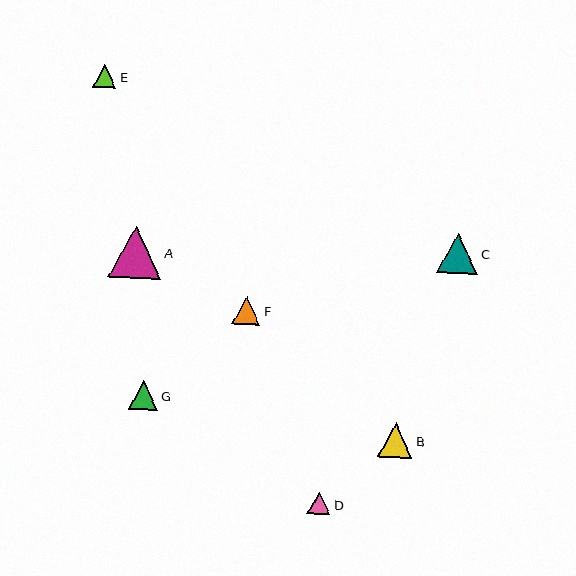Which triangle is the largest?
Triangle A is the largest with a size of approximately 52 pixels.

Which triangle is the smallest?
Triangle D is the smallest with a size of approximately 23 pixels.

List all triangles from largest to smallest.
From largest to smallest: A, C, B, G, F, E, D.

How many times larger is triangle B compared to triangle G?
Triangle B is approximately 1.2 times the size of triangle G.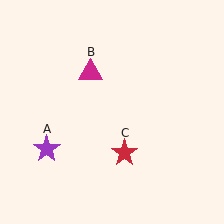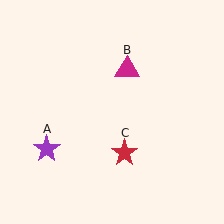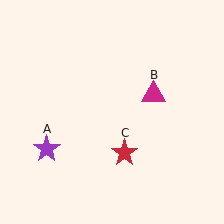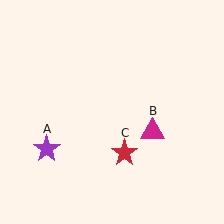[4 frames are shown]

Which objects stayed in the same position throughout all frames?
Purple star (object A) and red star (object C) remained stationary.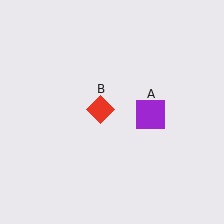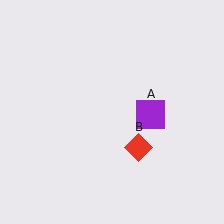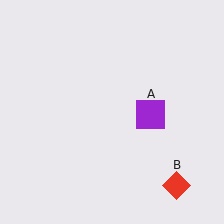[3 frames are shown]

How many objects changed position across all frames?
1 object changed position: red diamond (object B).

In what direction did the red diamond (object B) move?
The red diamond (object B) moved down and to the right.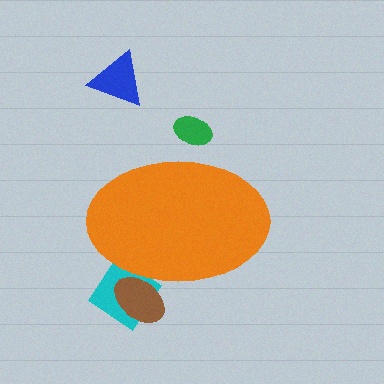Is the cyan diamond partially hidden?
Yes, the cyan diamond is partially hidden behind the orange ellipse.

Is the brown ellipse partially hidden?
Yes, the brown ellipse is partially hidden behind the orange ellipse.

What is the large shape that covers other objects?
An orange ellipse.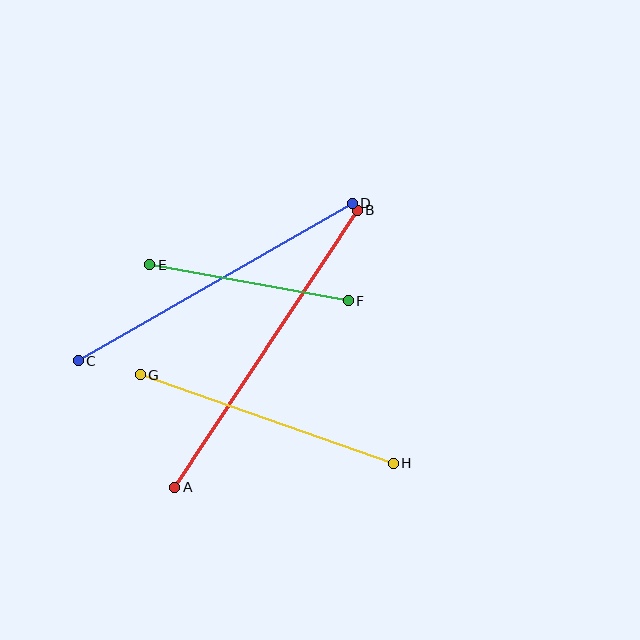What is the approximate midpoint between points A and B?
The midpoint is at approximately (266, 349) pixels.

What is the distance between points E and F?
The distance is approximately 202 pixels.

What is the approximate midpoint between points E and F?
The midpoint is at approximately (249, 283) pixels.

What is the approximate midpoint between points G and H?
The midpoint is at approximately (267, 419) pixels.